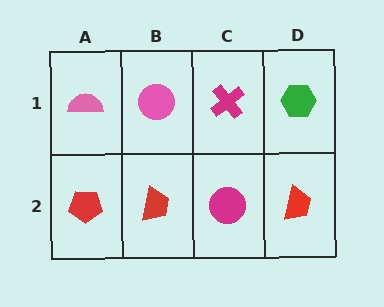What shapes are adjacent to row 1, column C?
A magenta circle (row 2, column C), a pink circle (row 1, column B), a green hexagon (row 1, column D).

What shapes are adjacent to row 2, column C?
A magenta cross (row 1, column C), a red trapezoid (row 2, column B), a red trapezoid (row 2, column D).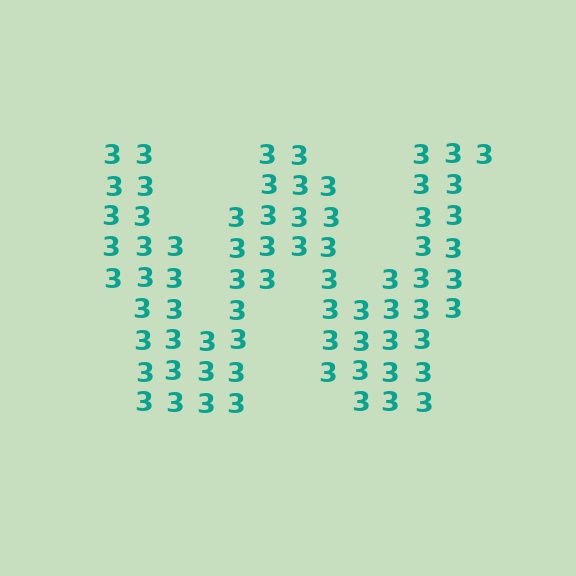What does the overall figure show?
The overall figure shows the letter W.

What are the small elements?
The small elements are digit 3's.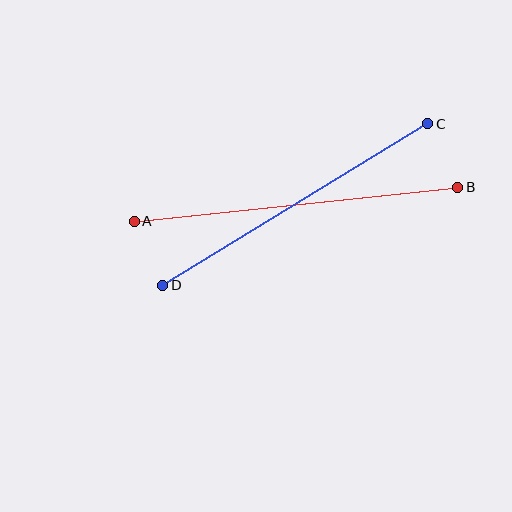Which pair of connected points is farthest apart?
Points A and B are farthest apart.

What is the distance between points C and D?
The distance is approximately 310 pixels.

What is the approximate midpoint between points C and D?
The midpoint is at approximately (295, 205) pixels.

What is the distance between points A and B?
The distance is approximately 325 pixels.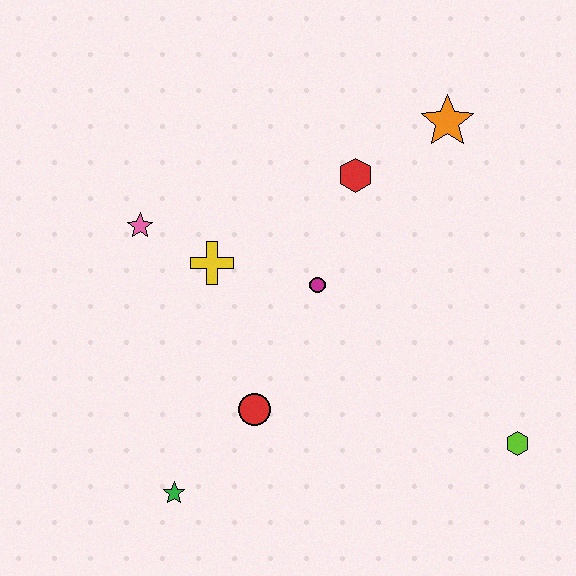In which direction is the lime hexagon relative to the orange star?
The lime hexagon is below the orange star.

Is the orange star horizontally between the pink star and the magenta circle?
No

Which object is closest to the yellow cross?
The pink star is closest to the yellow cross.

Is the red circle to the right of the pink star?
Yes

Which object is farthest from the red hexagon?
The green star is farthest from the red hexagon.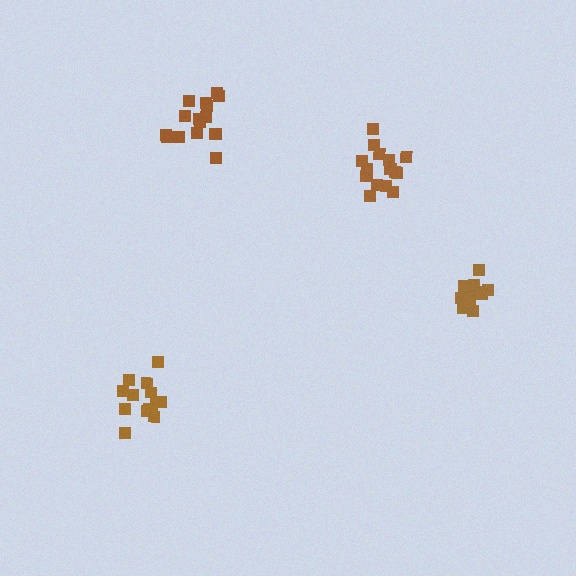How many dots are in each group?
Group 1: 16 dots, Group 2: 15 dots, Group 3: 16 dots, Group 4: 13 dots (60 total).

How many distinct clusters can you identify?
There are 4 distinct clusters.